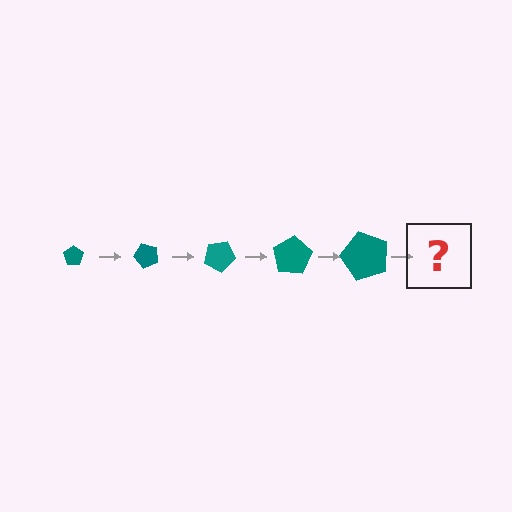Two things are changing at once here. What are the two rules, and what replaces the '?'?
The two rules are that the pentagon grows larger each step and it rotates 50 degrees each step. The '?' should be a pentagon, larger than the previous one and rotated 250 degrees from the start.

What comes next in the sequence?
The next element should be a pentagon, larger than the previous one and rotated 250 degrees from the start.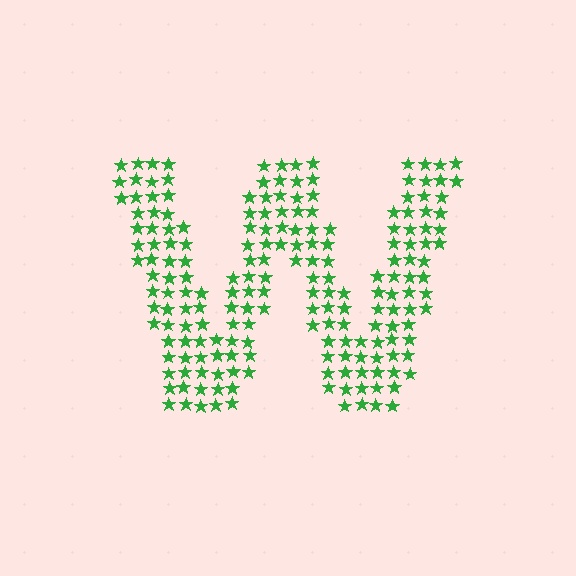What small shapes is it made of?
It is made of small stars.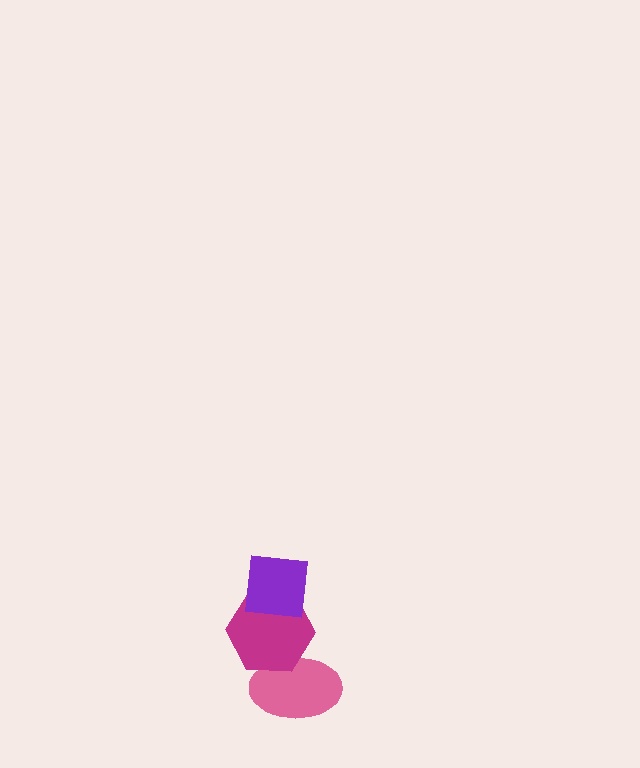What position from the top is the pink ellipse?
The pink ellipse is 3rd from the top.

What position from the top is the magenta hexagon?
The magenta hexagon is 2nd from the top.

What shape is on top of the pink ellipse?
The magenta hexagon is on top of the pink ellipse.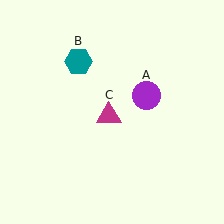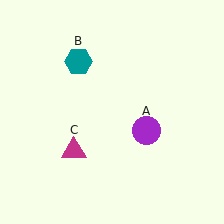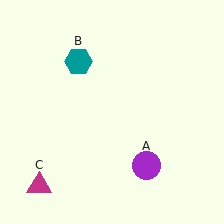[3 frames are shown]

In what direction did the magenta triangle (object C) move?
The magenta triangle (object C) moved down and to the left.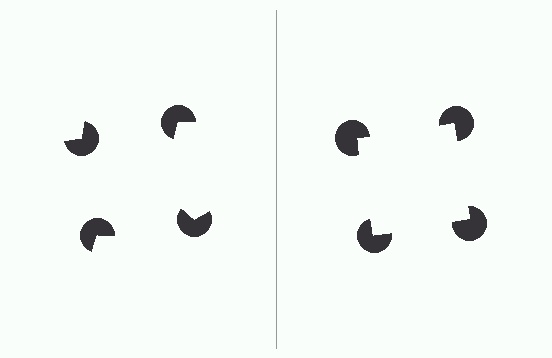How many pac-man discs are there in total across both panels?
8 — 4 on each side.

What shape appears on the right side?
An illusory square.